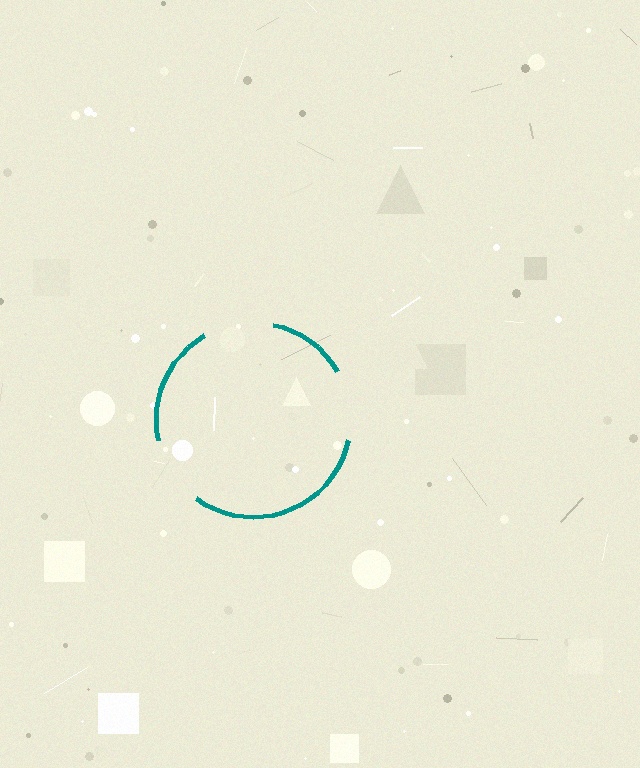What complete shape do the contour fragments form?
The contour fragments form a circle.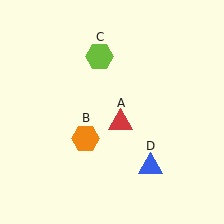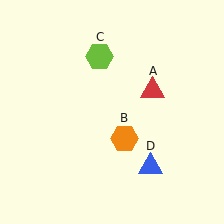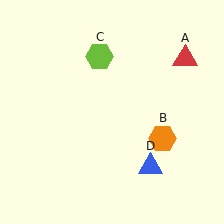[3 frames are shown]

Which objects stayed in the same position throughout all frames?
Lime hexagon (object C) and blue triangle (object D) remained stationary.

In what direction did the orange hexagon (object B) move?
The orange hexagon (object B) moved right.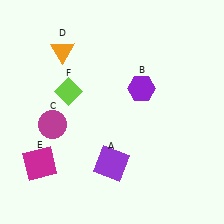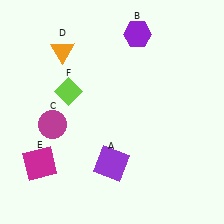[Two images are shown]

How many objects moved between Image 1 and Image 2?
1 object moved between the two images.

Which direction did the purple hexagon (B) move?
The purple hexagon (B) moved up.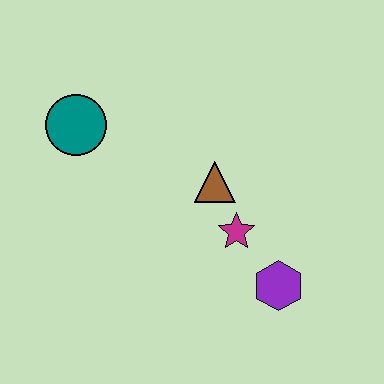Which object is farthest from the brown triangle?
The teal circle is farthest from the brown triangle.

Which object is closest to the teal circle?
The brown triangle is closest to the teal circle.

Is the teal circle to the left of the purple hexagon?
Yes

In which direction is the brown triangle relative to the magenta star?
The brown triangle is above the magenta star.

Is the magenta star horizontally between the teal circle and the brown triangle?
No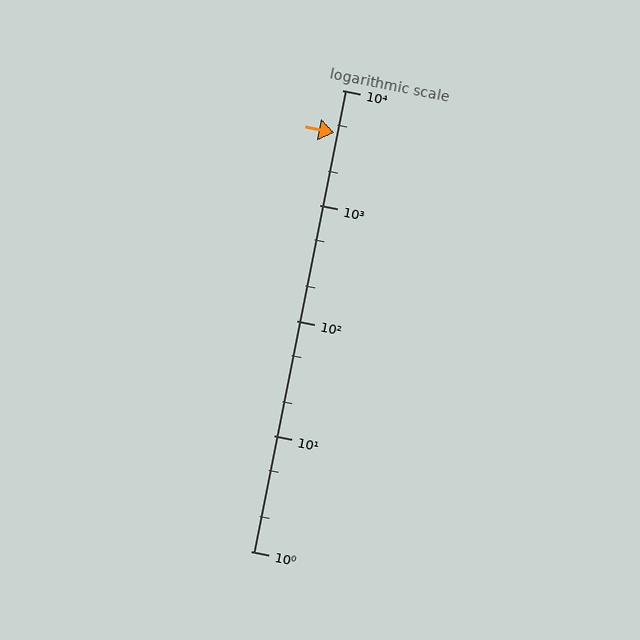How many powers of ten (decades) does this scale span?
The scale spans 4 decades, from 1 to 10000.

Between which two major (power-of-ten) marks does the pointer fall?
The pointer is between 1000 and 10000.